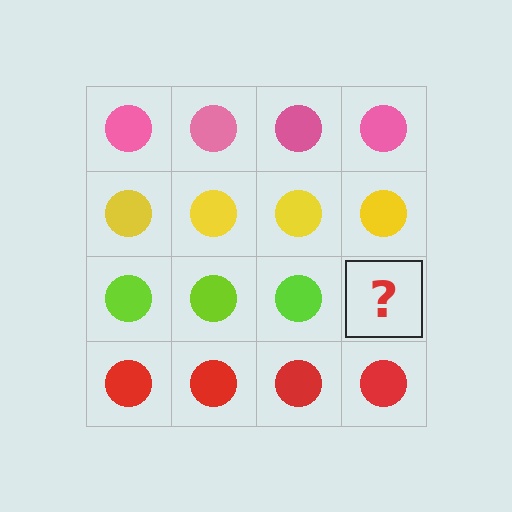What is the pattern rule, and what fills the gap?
The rule is that each row has a consistent color. The gap should be filled with a lime circle.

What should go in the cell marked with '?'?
The missing cell should contain a lime circle.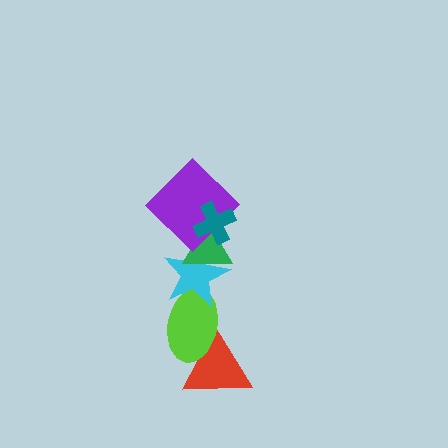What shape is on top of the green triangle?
The purple diamond is on top of the green triangle.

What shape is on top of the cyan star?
The green triangle is on top of the cyan star.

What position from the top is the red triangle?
The red triangle is 6th from the top.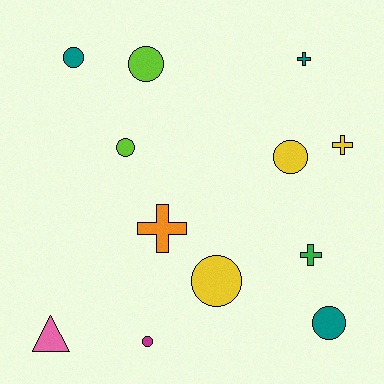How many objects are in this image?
There are 12 objects.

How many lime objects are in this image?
There are 2 lime objects.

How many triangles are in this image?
There is 1 triangle.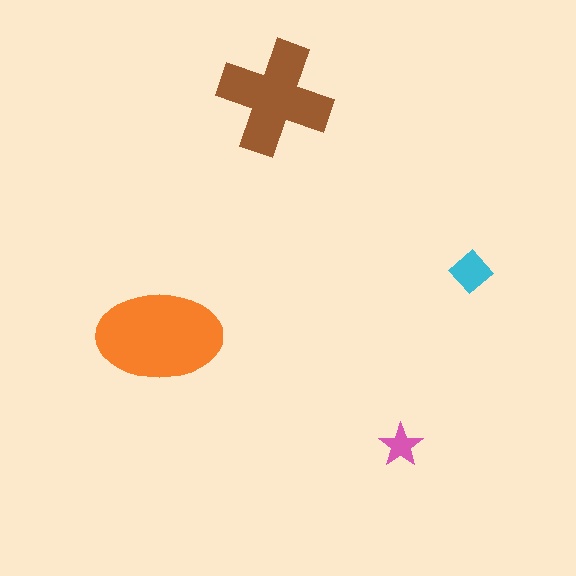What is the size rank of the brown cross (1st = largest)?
2nd.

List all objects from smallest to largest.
The pink star, the cyan diamond, the brown cross, the orange ellipse.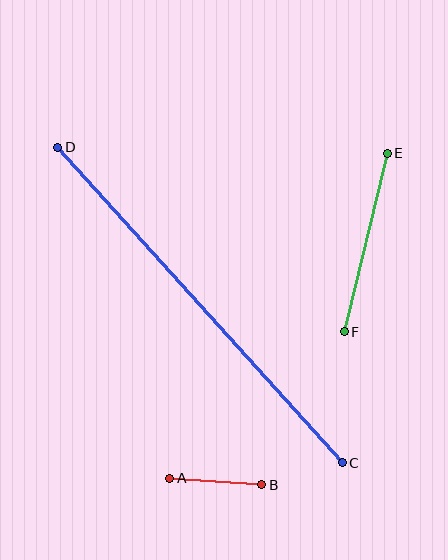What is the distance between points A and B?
The distance is approximately 92 pixels.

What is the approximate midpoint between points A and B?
The midpoint is at approximately (216, 481) pixels.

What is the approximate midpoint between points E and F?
The midpoint is at approximately (366, 243) pixels.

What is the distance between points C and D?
The distance is approximately 425 pixels.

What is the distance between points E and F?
The distance is approximately 183 pixels.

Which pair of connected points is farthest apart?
Points C and D are farthest apart.